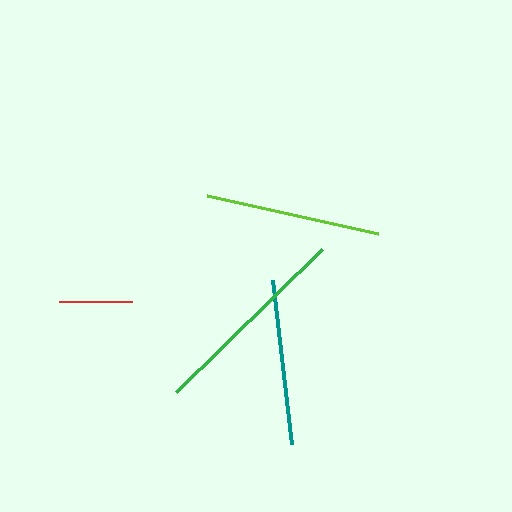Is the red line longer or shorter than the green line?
The green line is longer than the red line.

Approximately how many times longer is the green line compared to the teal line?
The green line is approximately 1.2 times the length of the teal line.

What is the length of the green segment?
The green segment is approximately 204 pixels long.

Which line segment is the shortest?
The red line is the shortest at approximately 72 pixels.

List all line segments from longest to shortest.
From longest to shortest: green, lime, teal, red.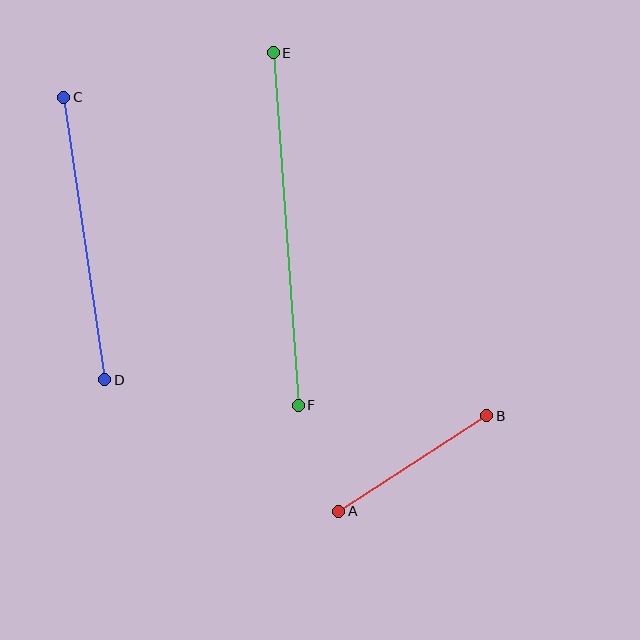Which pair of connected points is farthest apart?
Points E and F are farthest apart.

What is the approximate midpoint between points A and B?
The midpoint is at approximately (413, 463) pixels.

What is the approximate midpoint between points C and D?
The midpoint is at approximately (84, 238) pixels.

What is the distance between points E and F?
The distance is approximately 353 pixels.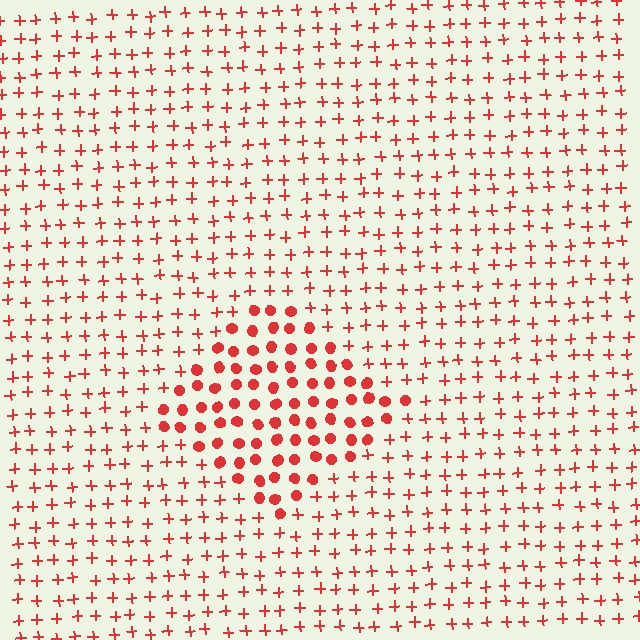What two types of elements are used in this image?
The image uses circles inside the diamond region and plus signs outside it.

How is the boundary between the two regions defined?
The boundary is defined by a change in element shape: circles inside vs. plus signs outside. All elements share the same color and spacing.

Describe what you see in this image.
The image is filled with small red elements arranged in a uniform grid. A diamond-shaped region contains circles, while the surrounding area contains plus signs. The boundary is defined purely by the change in element shape.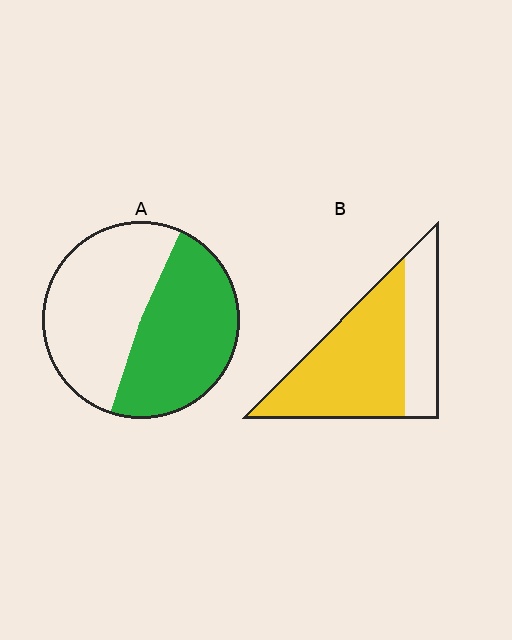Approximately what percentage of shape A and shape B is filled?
A is approximately 50% and B is approximately 70%.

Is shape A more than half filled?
Roughly half.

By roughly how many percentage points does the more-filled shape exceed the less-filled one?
By roughly 20 percentage points (B over A).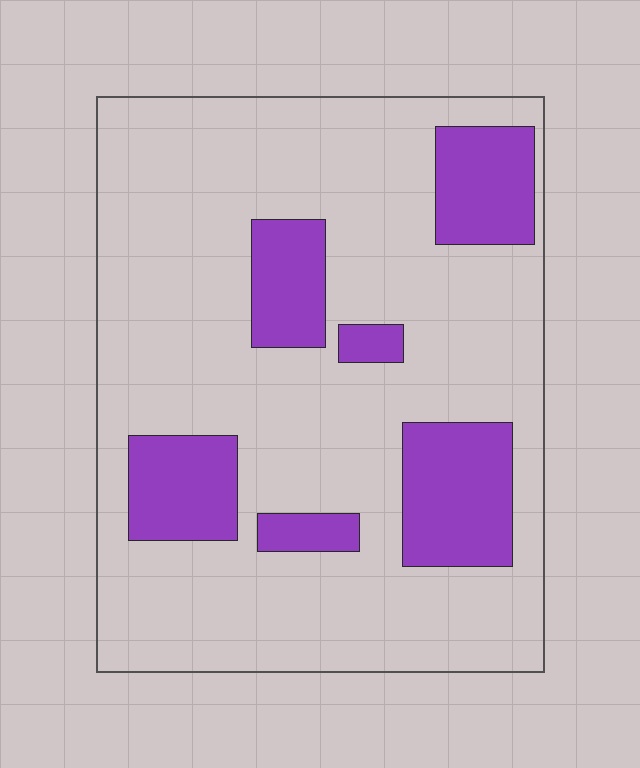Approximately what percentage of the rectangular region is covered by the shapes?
Approximately 20%.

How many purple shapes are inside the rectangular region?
6.